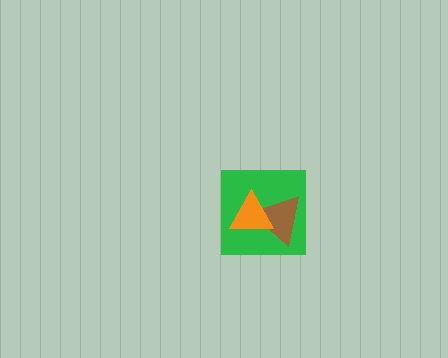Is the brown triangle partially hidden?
Yes, it is partially covered by another shape.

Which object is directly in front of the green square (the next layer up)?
The brown triangle is directly in front of the green square.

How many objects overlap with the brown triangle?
2 objects overlap with the brown triangle.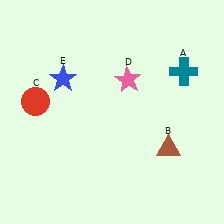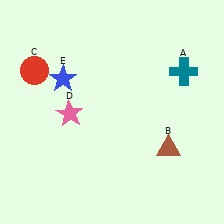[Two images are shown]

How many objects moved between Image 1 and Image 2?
2 objects moved between the two images.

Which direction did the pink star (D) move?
The pink star (D) moved left.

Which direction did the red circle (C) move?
The red circle (C) moved up.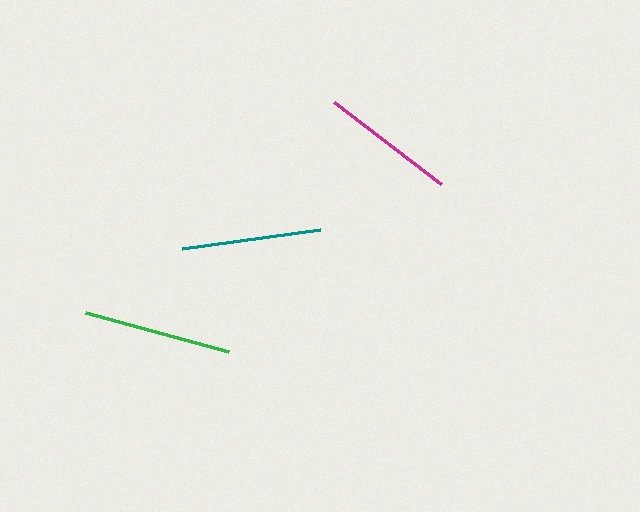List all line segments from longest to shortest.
From longest to shortest: green, teal, magenta.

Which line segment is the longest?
The green line is the longest at approximately 149 pixels.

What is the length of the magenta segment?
The magenta segment is approximately 135 pixels long.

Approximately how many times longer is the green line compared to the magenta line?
The green line is approximately 1.1 times the length of the magenta line.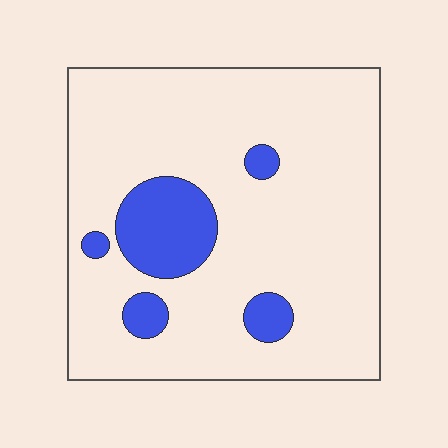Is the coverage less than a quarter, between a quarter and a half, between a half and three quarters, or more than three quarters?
Less than a quarter.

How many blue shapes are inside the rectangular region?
5.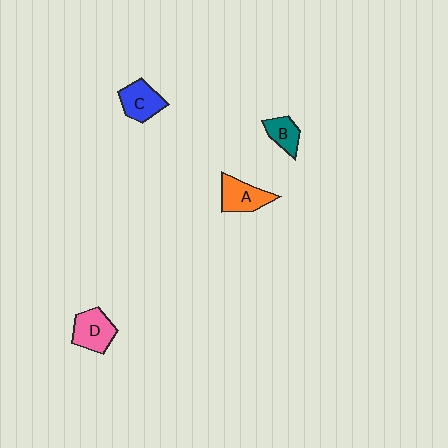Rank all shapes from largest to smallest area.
From largest to smallest: D (pink), A (orange), C (blue), B (teal).